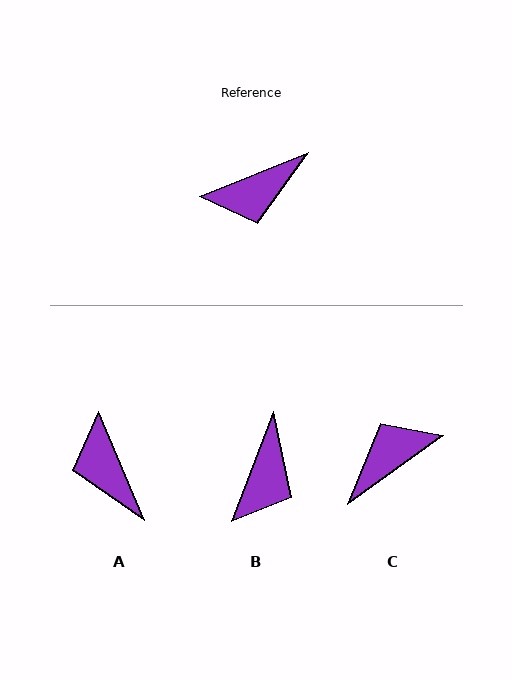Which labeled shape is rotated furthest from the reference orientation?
C, about 167 degrees away.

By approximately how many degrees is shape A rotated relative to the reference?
Approximately 89 degrees clockwise.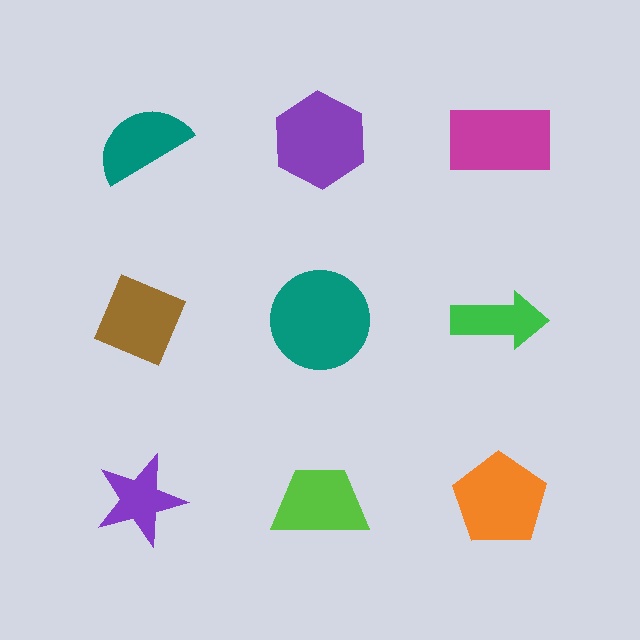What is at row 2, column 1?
A brown diamond.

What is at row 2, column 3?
A green arrow.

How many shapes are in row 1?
3 shapes.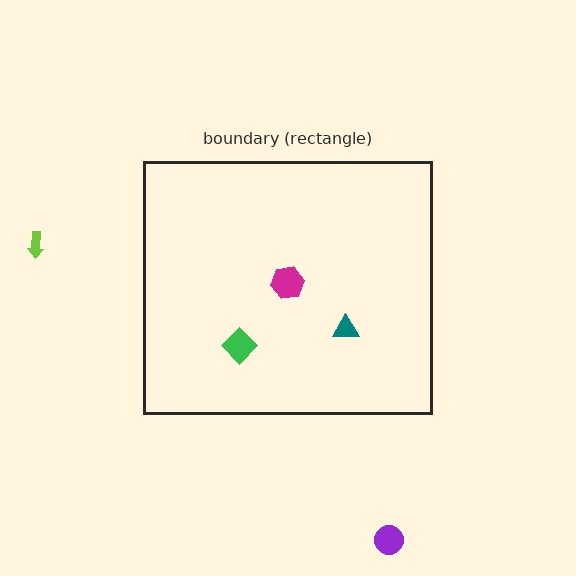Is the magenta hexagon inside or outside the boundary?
Inside.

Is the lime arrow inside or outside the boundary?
Outside.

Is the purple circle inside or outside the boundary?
Outside.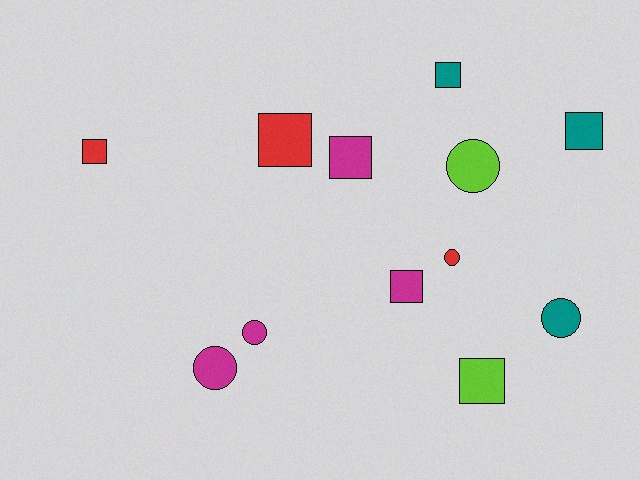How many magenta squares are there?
There are 2 magenta squares.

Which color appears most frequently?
Magenta, with 4 objects.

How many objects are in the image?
There are 12 objects.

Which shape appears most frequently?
Square, with 7 objects.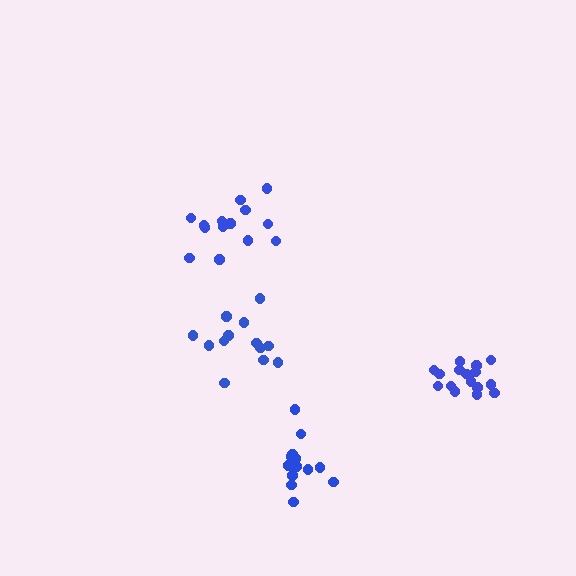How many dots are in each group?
Group 1: 16 dots, Group 2: 14 dots, Group 3: 13 dots, Group 4: 13 dots (56 total).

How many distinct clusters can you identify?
There are 4 distinct clusters.